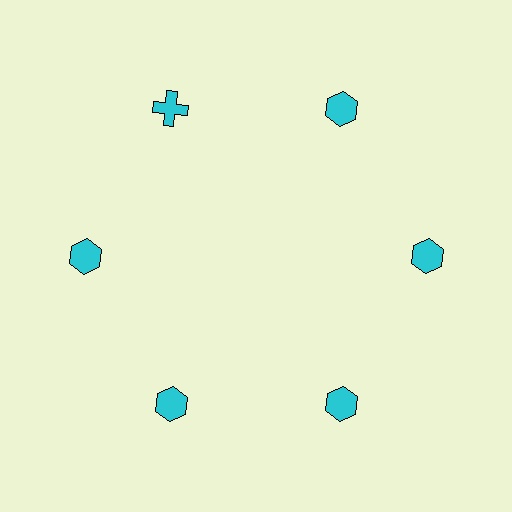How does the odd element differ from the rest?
It has a different shape: cross instead of hexagon.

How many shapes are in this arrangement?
There are 6 shapes arranged in a ring pattern.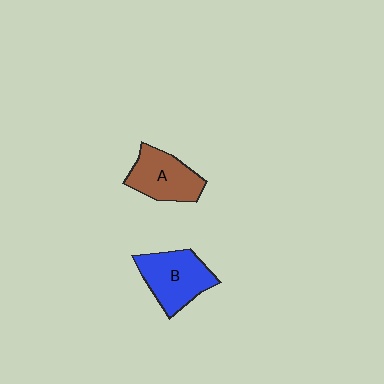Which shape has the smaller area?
Shape A (brown).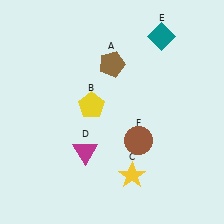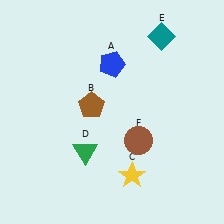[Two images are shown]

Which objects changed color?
A changed from brown to blue. B changed from yellow to brown. D changed from magenta to green.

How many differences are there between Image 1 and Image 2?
There are 3 differences between the two images.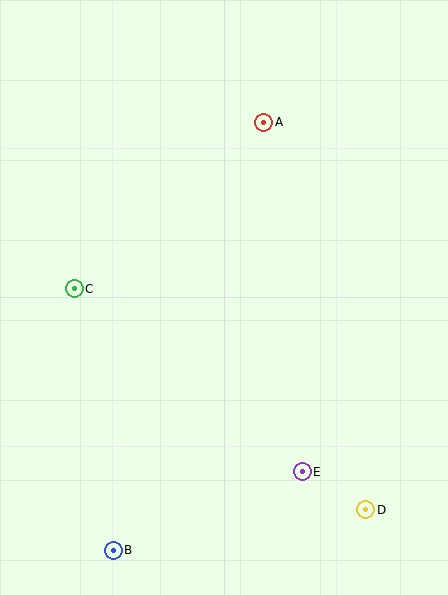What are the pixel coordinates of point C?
Point C is at (74, 289).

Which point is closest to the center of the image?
Point C at (74, 289) is closest to the center.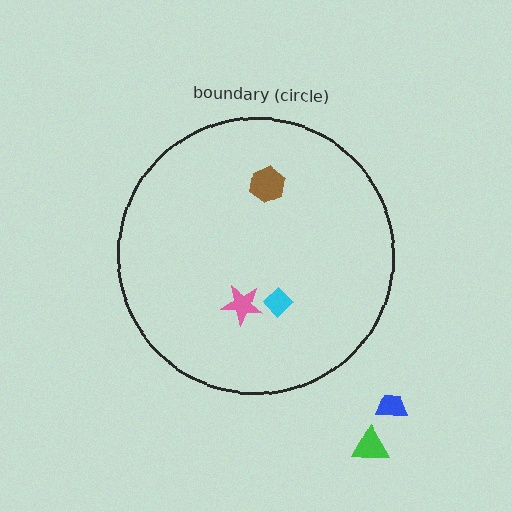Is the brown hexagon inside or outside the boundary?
Inside.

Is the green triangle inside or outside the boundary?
Outside.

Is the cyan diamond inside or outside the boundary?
Inside.